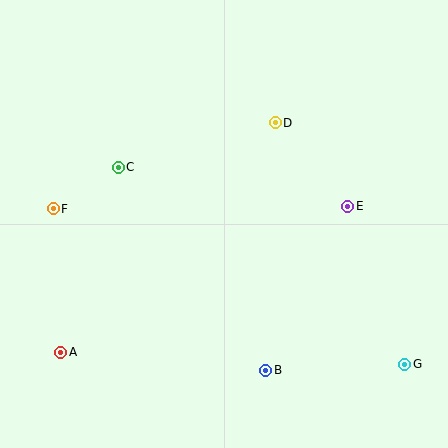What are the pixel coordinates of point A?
Point A is at (61, 352).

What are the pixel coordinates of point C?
Point C is at (118, 167).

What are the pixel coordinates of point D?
Point D is at (275, 123).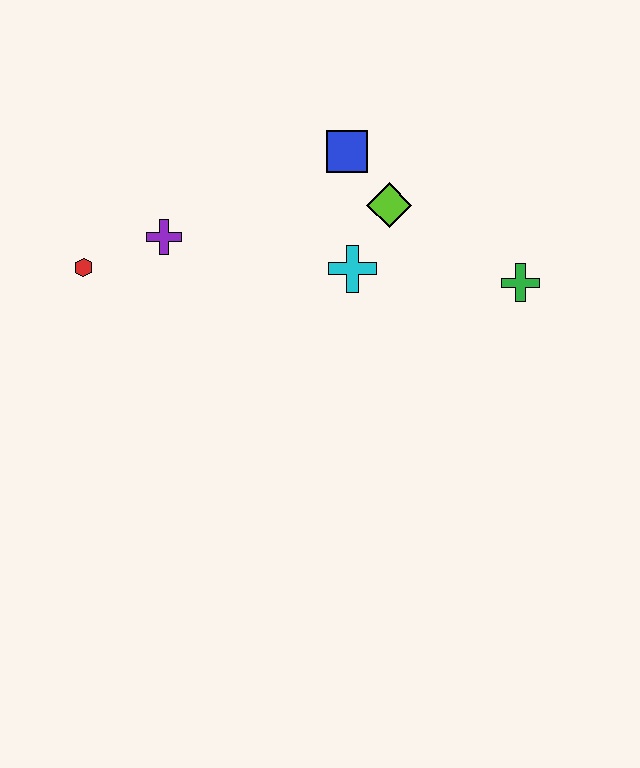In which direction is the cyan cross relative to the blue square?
The cyan cross is below the blue square.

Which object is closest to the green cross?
The lime diamond is closest to the green cross.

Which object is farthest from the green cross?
The red hexagon is farthest from the green cross.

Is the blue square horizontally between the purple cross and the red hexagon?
No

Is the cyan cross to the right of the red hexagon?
Yes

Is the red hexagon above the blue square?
No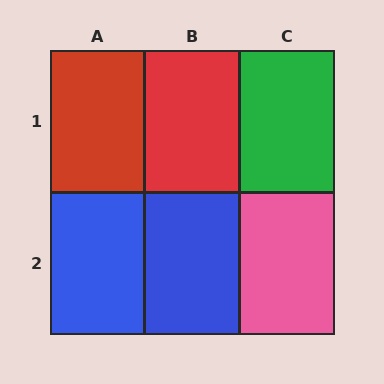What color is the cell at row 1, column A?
Red.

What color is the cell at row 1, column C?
Green.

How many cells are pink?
1 cell is pink.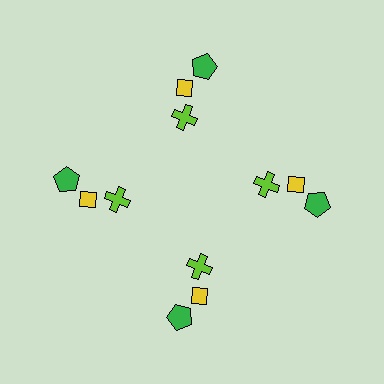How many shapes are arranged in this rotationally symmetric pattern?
There are 12 shapes, arranged in 4 groups of 3.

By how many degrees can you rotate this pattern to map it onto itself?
The pattern maps onto itself every 90 degrees of rotation.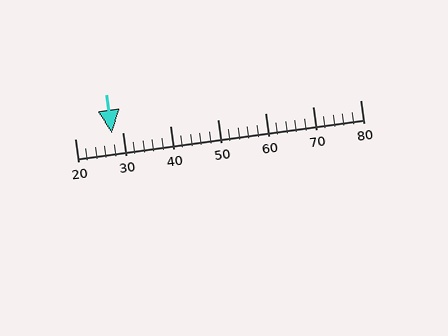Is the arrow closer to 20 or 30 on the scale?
The arrow is closer to 30.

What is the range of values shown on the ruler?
The ruler shows values from 20 to 80.